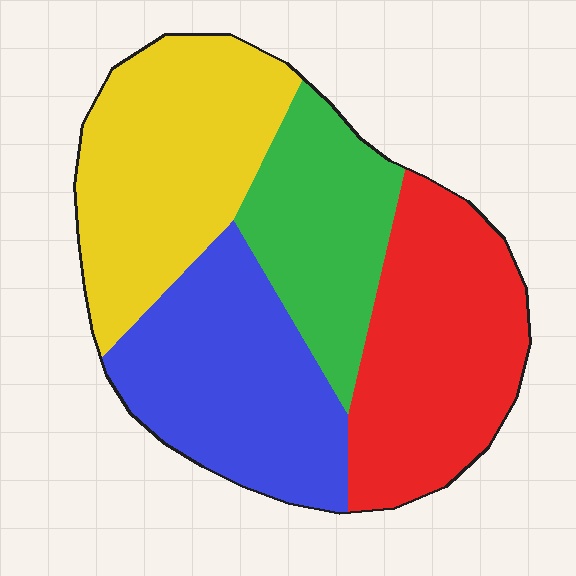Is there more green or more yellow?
Yellow.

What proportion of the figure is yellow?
Yellow covers 28% of the figure.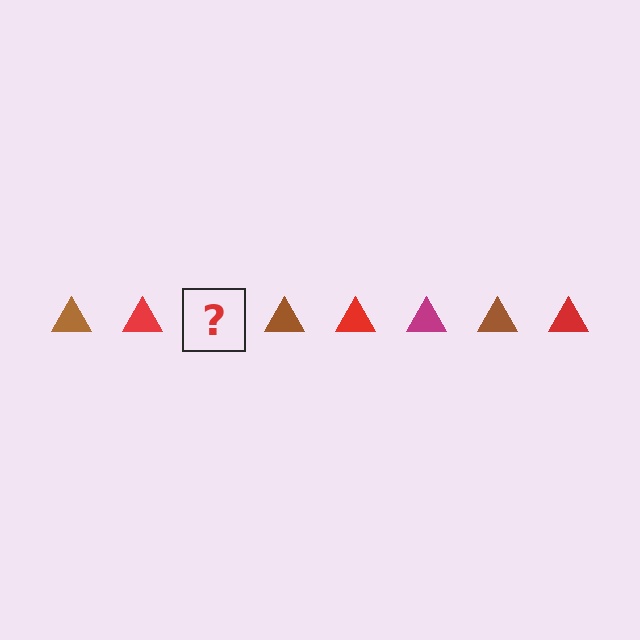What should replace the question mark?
The question mark should be replaced with a magenta triangle.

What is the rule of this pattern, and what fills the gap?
The rule is that the pattern cycles through brown, red, magenta triangles. The gap should be filled with a magenta triangle.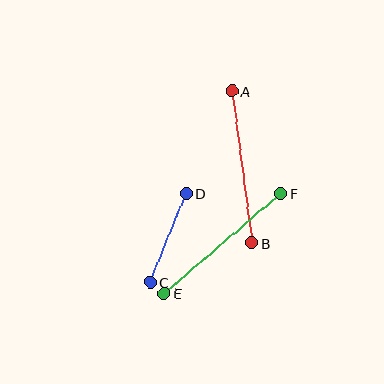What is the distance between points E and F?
The distance is approximately 154 pixels.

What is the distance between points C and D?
The distance is approximately 96 pixels.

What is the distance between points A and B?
The distance is approximately 153 pixels.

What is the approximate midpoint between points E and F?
The midpoint is at approximately (222, 243) pixels.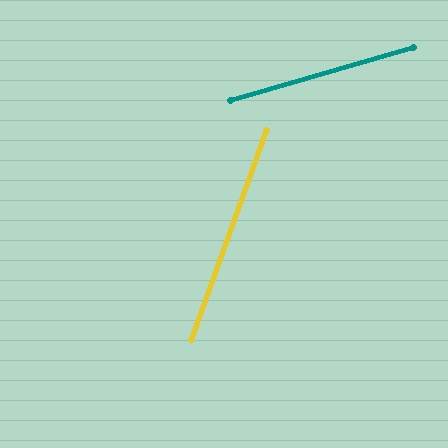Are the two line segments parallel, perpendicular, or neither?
Neither parallel nor perpendicular — they differ by about 54°.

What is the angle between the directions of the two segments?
Approximately 54 degrees.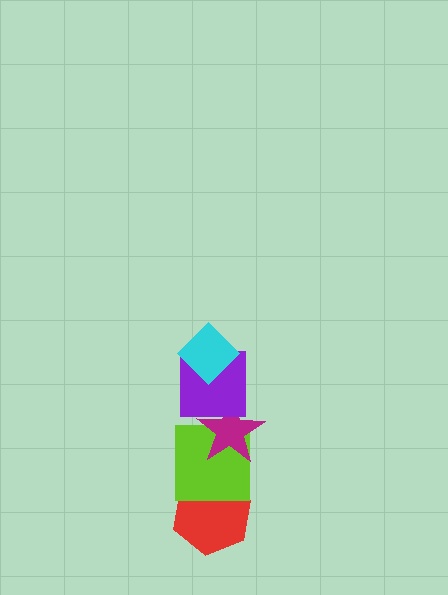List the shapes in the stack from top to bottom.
From top to bottom: the cyan diamond, the purple square, the magenta star, the lime square, the red hexagon.